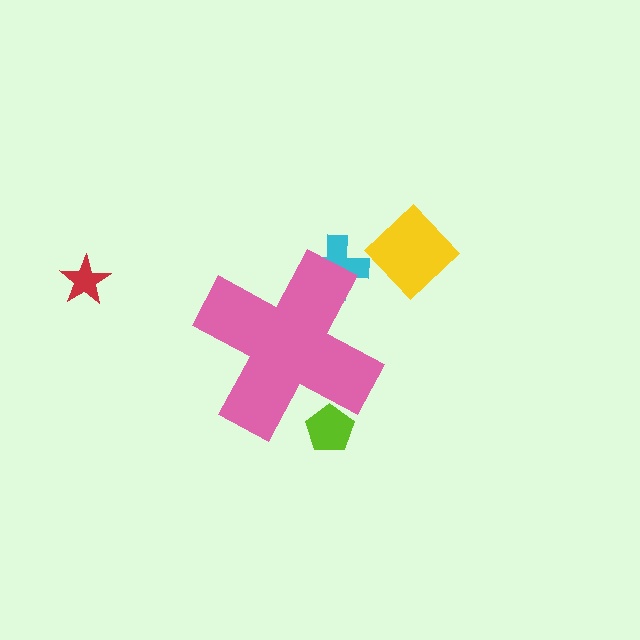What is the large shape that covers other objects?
A pink cross.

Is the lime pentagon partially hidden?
Yes, the lime pentagon is partially hidden behind the pink cross.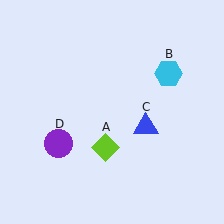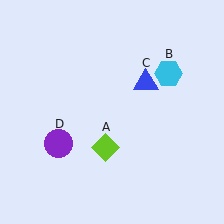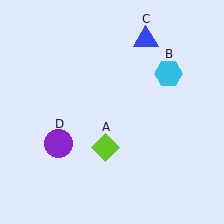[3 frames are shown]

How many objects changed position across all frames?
1 object changed position: blue triangle (object C).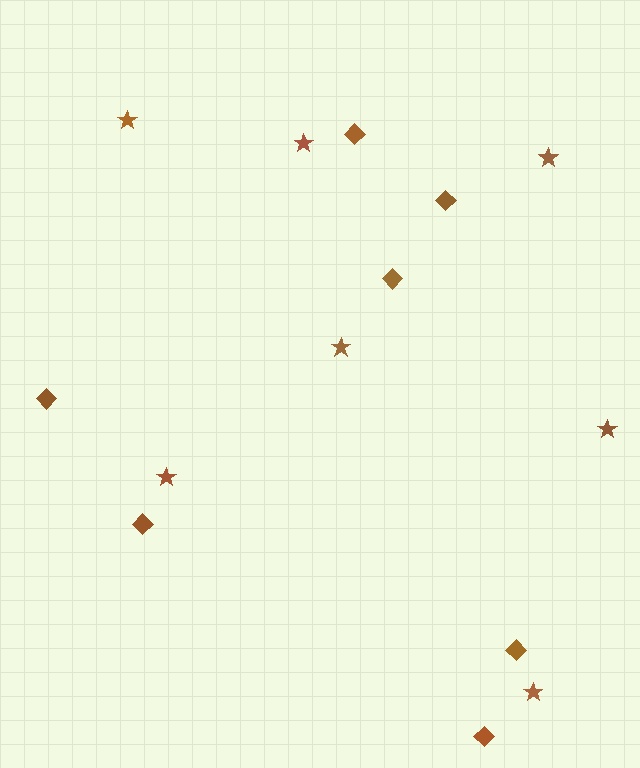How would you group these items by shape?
There are 2 groups: one group of stars (7) and one group of diamonds (7).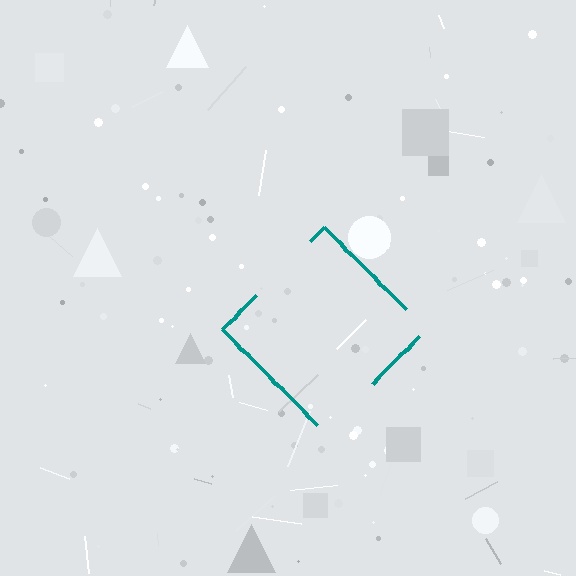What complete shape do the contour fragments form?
The contour fragments form a diamond.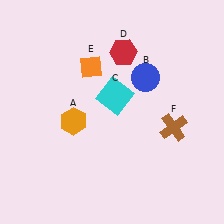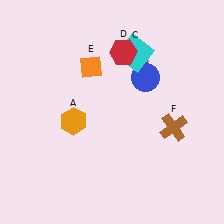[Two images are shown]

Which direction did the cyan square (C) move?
The cyan square (C) moved up.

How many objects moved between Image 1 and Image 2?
1 object moved between the two images.